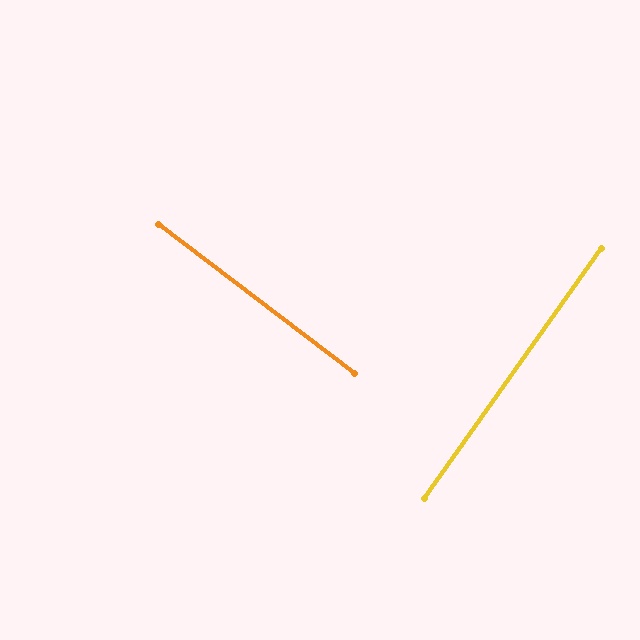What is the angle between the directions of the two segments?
Approximately 88 degrees.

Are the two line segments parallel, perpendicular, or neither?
Perpendicular — they meet at approximately 88°.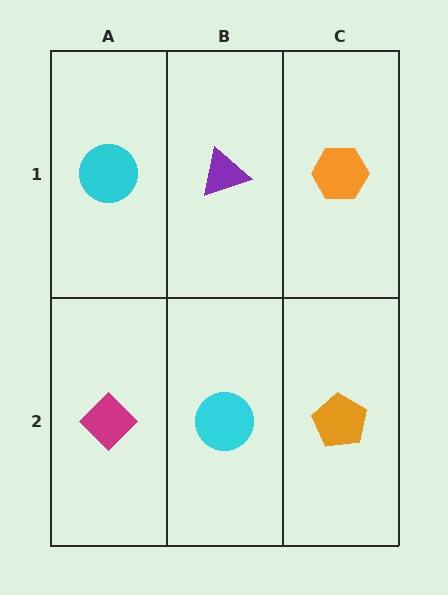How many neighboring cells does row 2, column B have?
3.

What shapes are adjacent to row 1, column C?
An orange pentagon (row 2, column C), a purple triangle (row 1, column B).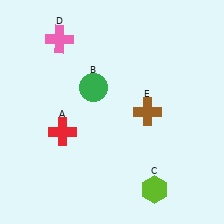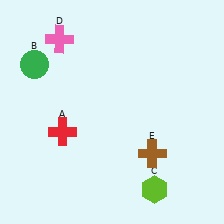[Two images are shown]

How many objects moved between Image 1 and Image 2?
2 objects moved between the two images.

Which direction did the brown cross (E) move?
The brown cross (E) moved down.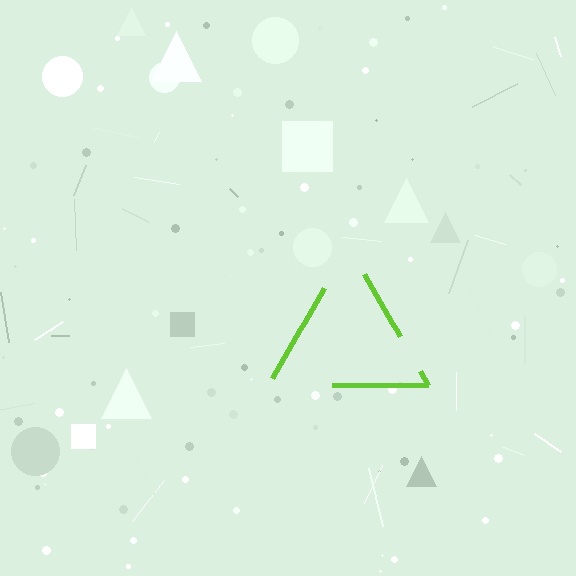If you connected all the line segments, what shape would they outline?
They would outline a triangle.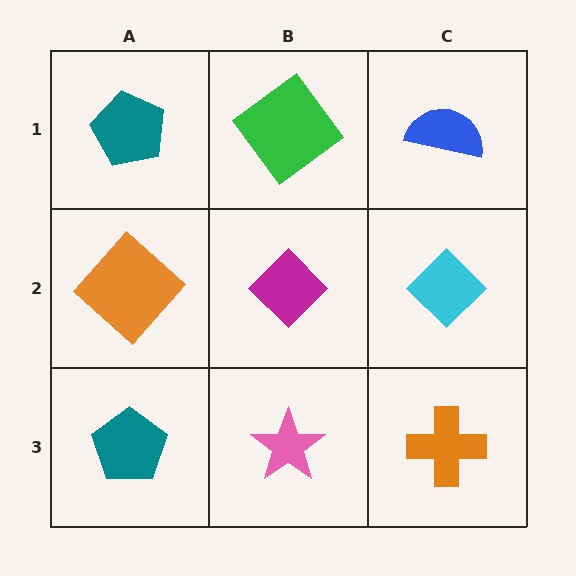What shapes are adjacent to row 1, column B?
A magenta diamond (row 2, column B), a teal pentagon (row 1, column A), a blue semicircle (row 1, column C).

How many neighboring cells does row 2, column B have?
4.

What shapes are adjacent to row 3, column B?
A magenta diamond (row 2, column B), a teal pentagon (row 3, column A), an orange cross (row 3, column C).